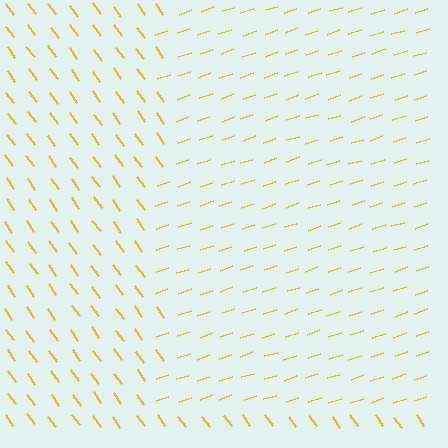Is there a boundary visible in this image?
Yes, there is a texture boundary formed by a change in line orientation.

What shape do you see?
I see a rectangle.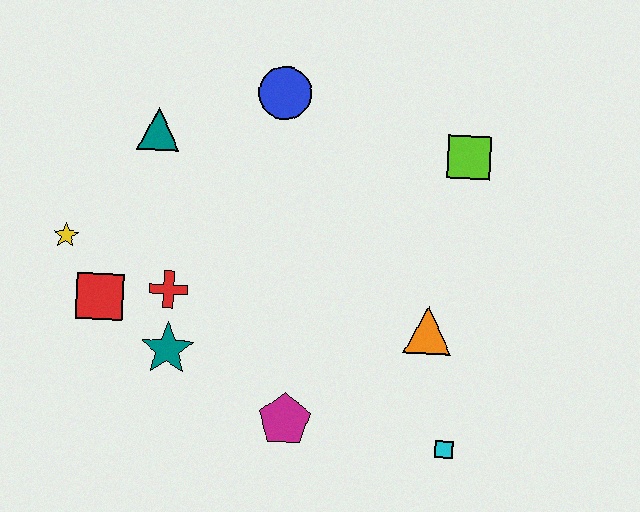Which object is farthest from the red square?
The lime square is farthest from the red square.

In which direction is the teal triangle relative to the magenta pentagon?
The teal triangle is above the magenta pentagon.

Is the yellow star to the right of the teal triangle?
No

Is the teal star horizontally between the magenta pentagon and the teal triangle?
Yes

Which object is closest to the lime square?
The orange triangle is closest to the lime square.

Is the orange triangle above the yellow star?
No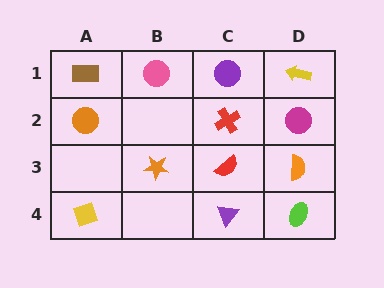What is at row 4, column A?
A yellow diamond.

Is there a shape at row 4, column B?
No, that cell is empty.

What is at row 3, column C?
A red semicircle.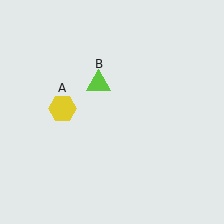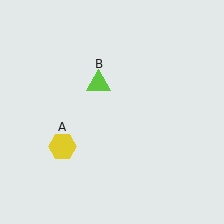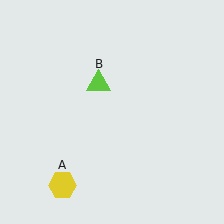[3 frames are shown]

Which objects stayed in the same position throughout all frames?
Lime triangle (object B) remained stationary.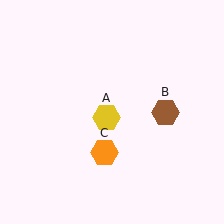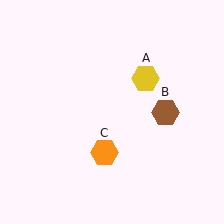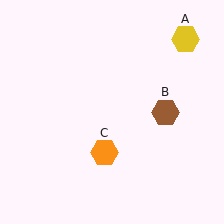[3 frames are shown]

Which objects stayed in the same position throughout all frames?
Brown hexagon (object B) and orange hexagon (object C) remained stationary.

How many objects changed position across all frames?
1 object changed position: yellow hexagon (object A).